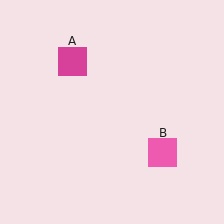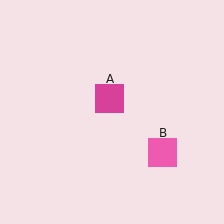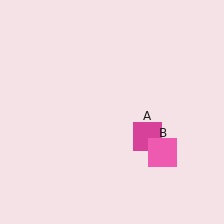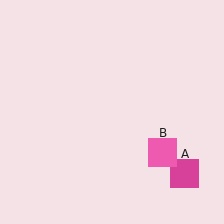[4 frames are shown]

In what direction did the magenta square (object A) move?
The magenta square (object A) moved down and to the right.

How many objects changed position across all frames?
1 object changed position: magenta square (object A).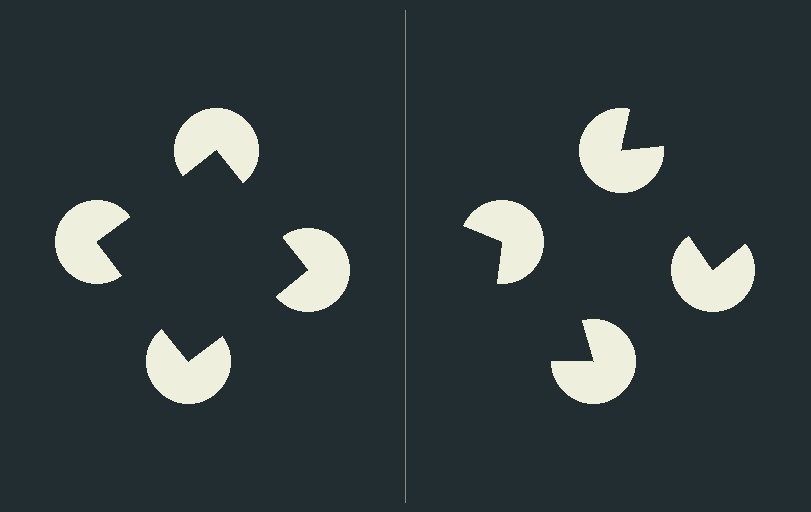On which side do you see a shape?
An illusory square appears on the left side. On the right side the wedge cuts are rotated, so no coherent shape forms.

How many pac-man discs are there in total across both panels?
8 — 4 on each side.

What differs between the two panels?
The pac-man discs are positioned identically on both sides; only the wedge orientations differ. On the left they align to a square; on the right they are misaligned.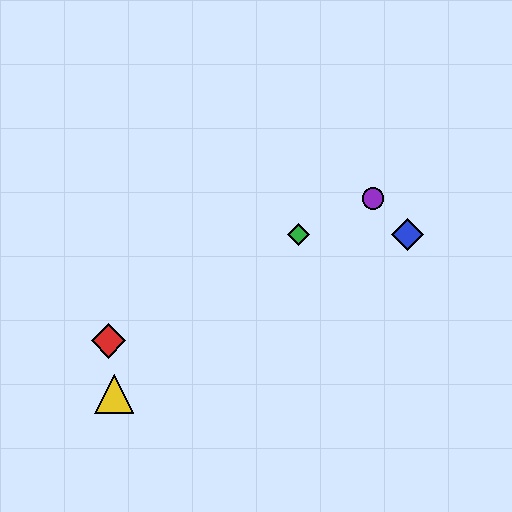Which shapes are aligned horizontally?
The blue diamond, the green diamond are aligned horizontally.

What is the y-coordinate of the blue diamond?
The blue diamond is at y≈235.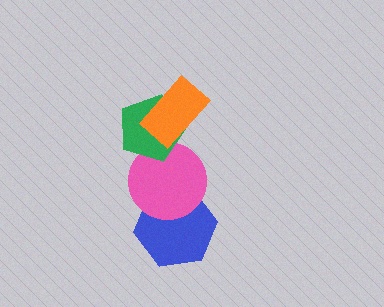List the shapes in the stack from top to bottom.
From top to bottom: the orange rectangle, the green pentagon, the pink circle, the blue hexagon.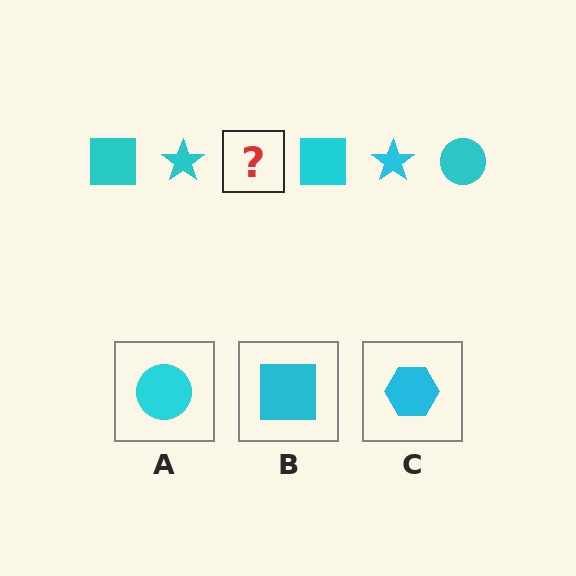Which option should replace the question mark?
Option A.